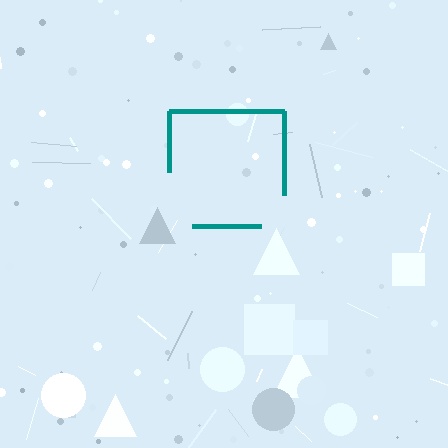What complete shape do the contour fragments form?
The contour fragments form a square.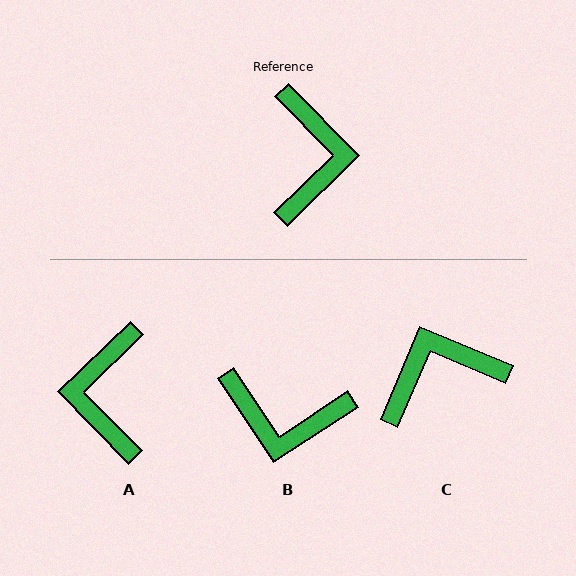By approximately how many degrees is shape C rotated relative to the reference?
Approximately 112 degrees counter-clockwise.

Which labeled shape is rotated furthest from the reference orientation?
A, about 180 degrees away.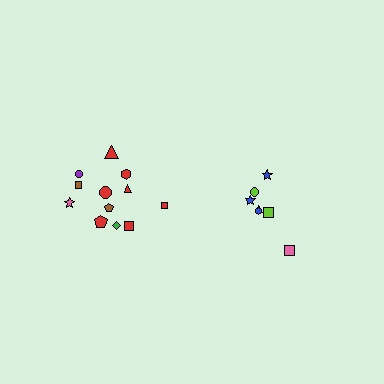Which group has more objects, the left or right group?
The left group.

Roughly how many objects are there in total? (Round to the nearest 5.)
Roughly 20 objects in total.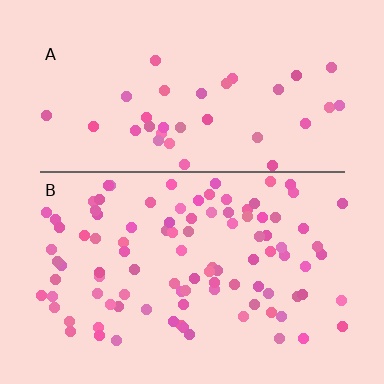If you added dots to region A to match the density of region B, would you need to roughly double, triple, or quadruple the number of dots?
Approximately triple.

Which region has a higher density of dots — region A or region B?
B (the bottom).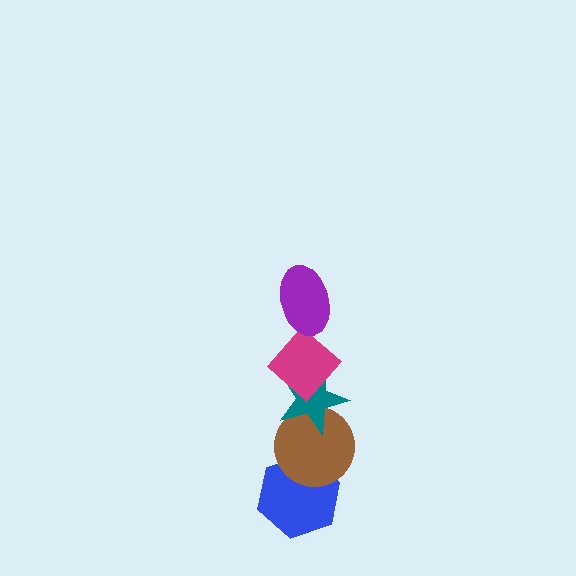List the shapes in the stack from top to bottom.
From top to bottom: the purple ellipse, the magenta diamond, the teal star, the brown circle, the blue hexagon.